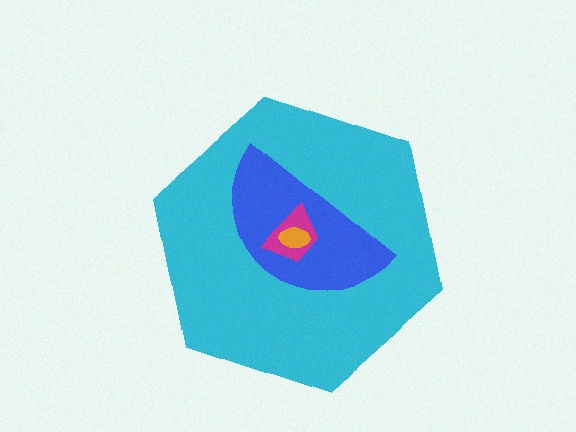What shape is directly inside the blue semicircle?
The magenta trapezoid.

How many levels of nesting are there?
4.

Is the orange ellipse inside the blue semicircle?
Yes.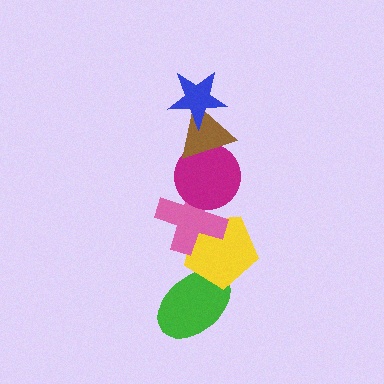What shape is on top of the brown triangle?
The blue star is on top of the brown triangle.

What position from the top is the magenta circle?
The magenta circle is 3rd from the top.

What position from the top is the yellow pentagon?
The yellow pentagon is 5th from the top.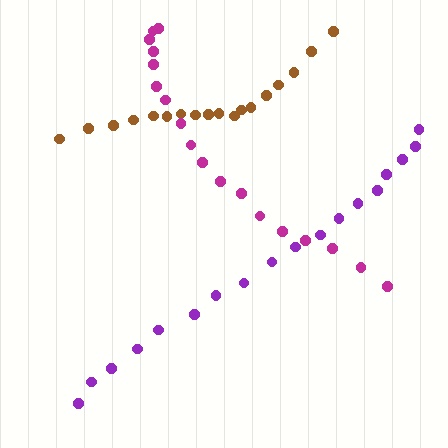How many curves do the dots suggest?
There are 3 distinct paths.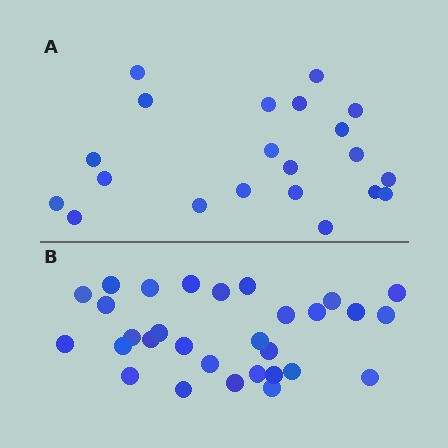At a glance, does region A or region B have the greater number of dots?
Region B (the bottom region) has more dots.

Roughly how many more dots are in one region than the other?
Region B has roughly 8 or so more dots than region A.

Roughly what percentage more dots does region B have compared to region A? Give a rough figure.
About 45% more.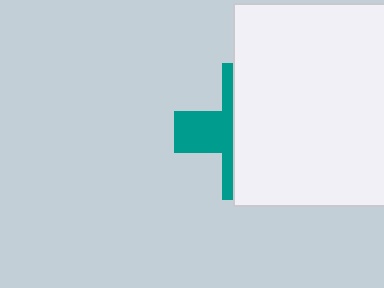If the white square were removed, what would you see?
You would see the complete teal cross.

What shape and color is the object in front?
The object in front is a white square.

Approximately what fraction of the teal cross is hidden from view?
Roughly 63% of the teal cross is hidden behind the white square.